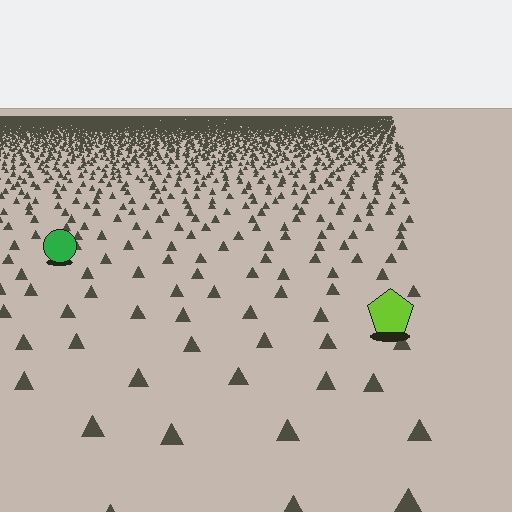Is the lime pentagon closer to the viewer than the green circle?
Yes. The lime pentagon is closer — you can tell from the texture gradient: the ground texture is coarser near it.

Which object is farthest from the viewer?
The green circle is farthest from the viewer. It appears smaller and the ground texture around it is denser.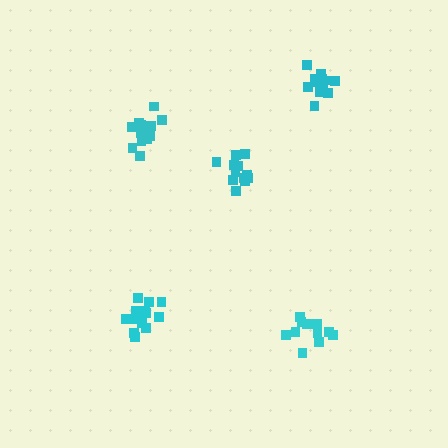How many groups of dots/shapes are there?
There are 5 groups.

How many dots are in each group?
Group 1: 15 dots, Group 2: 12 dots, Group 3: 14 dots, Group 4: 16 dots, Group 5: 12 dots (69 total).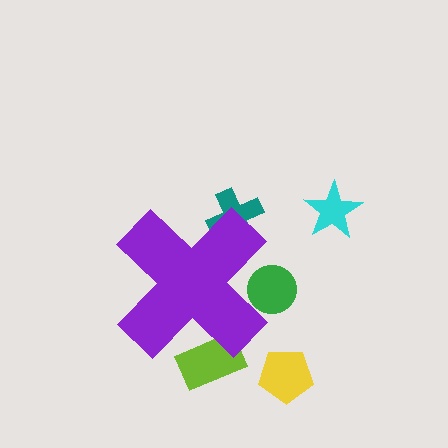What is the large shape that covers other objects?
A purple cross.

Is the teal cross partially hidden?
Yes, the teal cross is partially hidden behind the purple cross.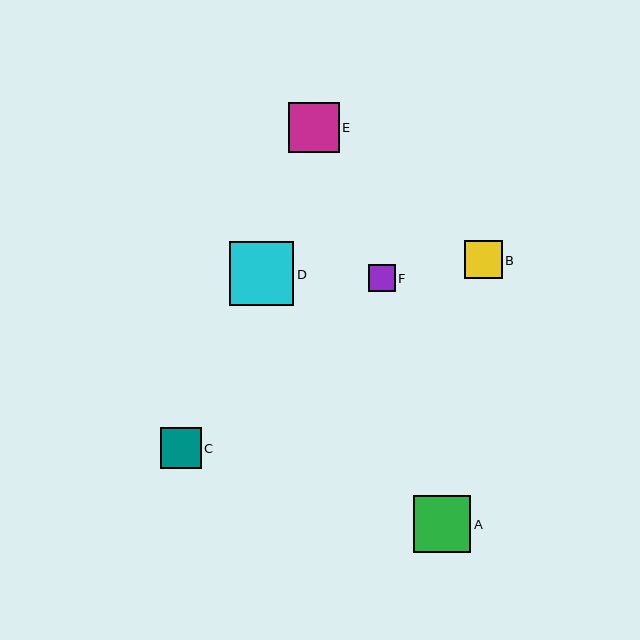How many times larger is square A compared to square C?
Square A is approximately 1.4 times the size of square C.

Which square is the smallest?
Square F is the smallest with a size of approximately 27 pixels.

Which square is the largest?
Square D is the largest with a size of approximately 64 pixels.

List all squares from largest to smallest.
From largest to smallest: D, A, E, C, B, F.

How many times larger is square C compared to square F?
Square C is approximately 1.5 times the size of square F.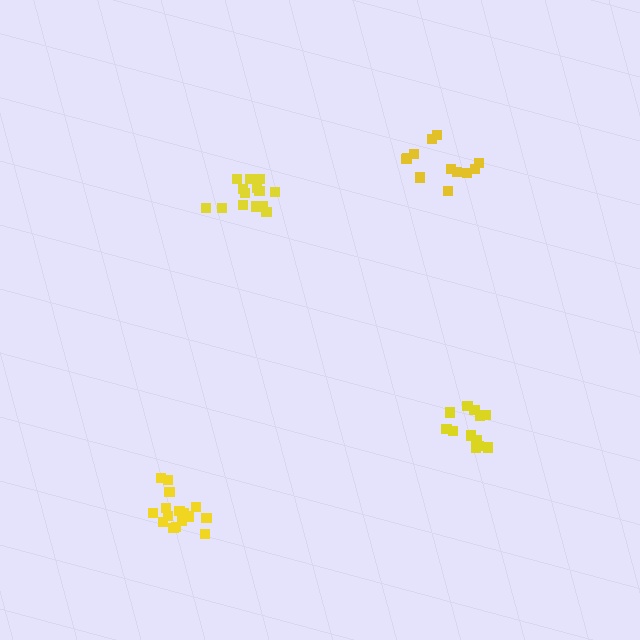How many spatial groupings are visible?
There are 4 spatial groupings.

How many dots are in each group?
Group 1: 14 dots, Group 2: 12 dots, Group 3: 16 dots, Group 4: 13 dots (55 total).